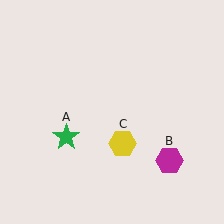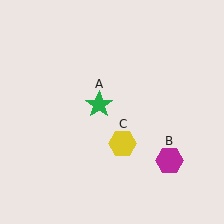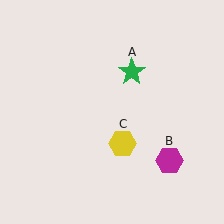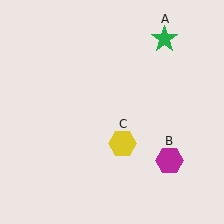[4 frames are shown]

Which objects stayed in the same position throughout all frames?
Magenta hexagon (object B) and yellow hexagon (object C) remained stationary.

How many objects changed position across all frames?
1 object changed position: green star (object A).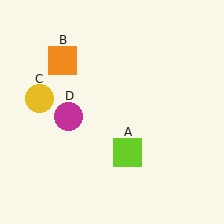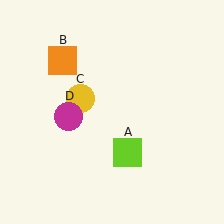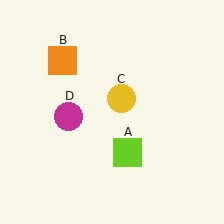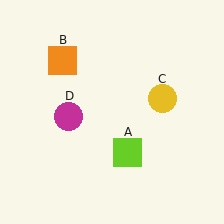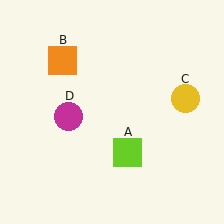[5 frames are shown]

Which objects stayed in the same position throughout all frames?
Lime square (object A) and orange square (object B) and magenta circle (object D) remained stationary.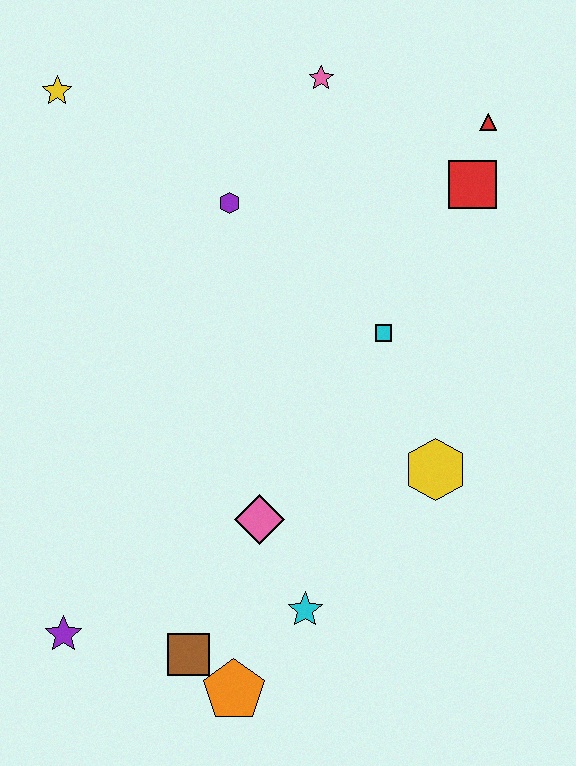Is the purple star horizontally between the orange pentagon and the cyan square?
No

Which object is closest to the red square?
The red triangle is closest to the red square.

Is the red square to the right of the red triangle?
No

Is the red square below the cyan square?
No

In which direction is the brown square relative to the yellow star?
The brown square is below the yellow star.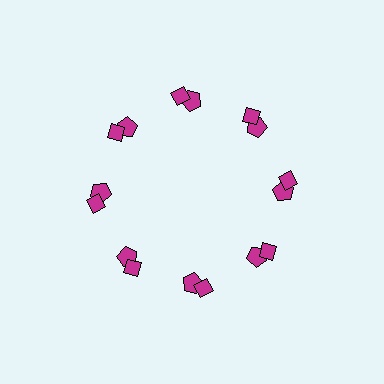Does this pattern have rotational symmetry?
Yes, this pattern has 8-fold rotational symmetry. It looks the same after rotating 45 degrees around the center.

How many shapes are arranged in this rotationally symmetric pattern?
There are 16 shapes, arranged in 8 groups of 2.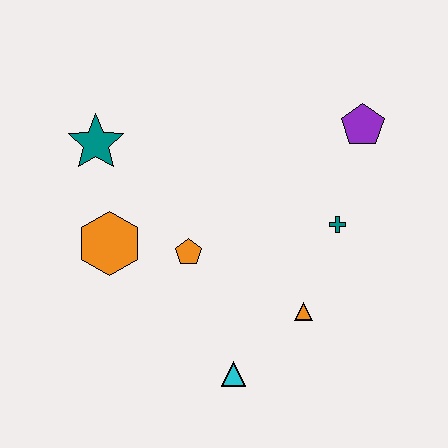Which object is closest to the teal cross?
The orange triangle is closest to the teal cross.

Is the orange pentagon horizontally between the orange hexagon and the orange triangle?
Yes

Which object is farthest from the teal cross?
The teal star is farthest from the teal cross.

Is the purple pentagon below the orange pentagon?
No